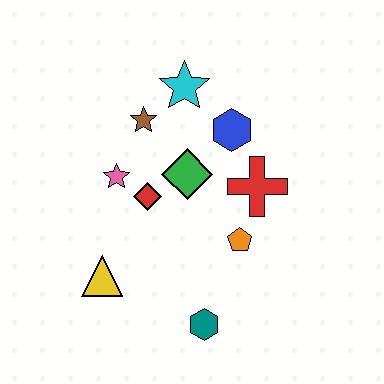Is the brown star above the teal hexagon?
Yes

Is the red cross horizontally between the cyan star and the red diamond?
No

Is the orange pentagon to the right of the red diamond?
Yes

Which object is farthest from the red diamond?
The teal hexagon is farthest from the red diamond.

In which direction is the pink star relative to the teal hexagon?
The pink star is above the teal hexagon.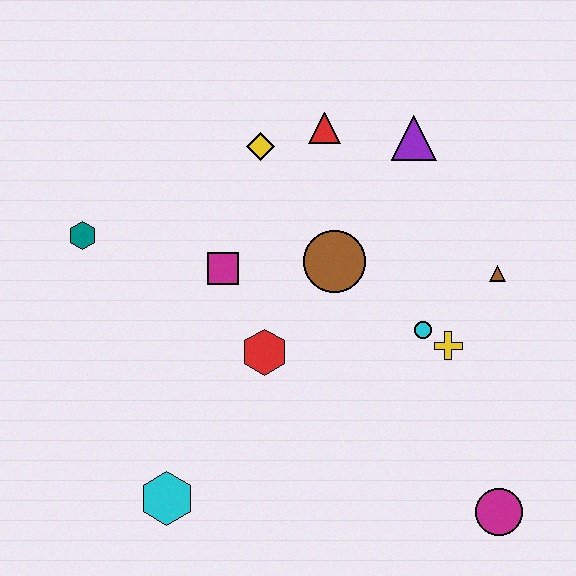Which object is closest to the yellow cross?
The cyan circle is closest to the yellow cross.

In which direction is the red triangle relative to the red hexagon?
The red triangle is above the red hexagon.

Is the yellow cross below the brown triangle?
Yes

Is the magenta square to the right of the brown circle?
No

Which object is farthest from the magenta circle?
The teal hexagon is farthest from the magenta circle.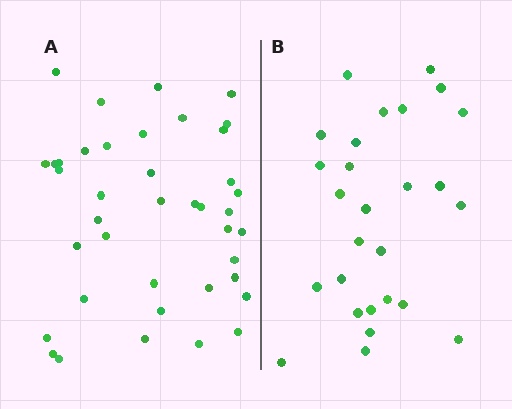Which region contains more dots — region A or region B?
Region A (the left region) has more dots.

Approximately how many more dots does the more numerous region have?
Region A has approximately 15 more dots than region B.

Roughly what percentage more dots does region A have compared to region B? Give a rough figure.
About 50% more.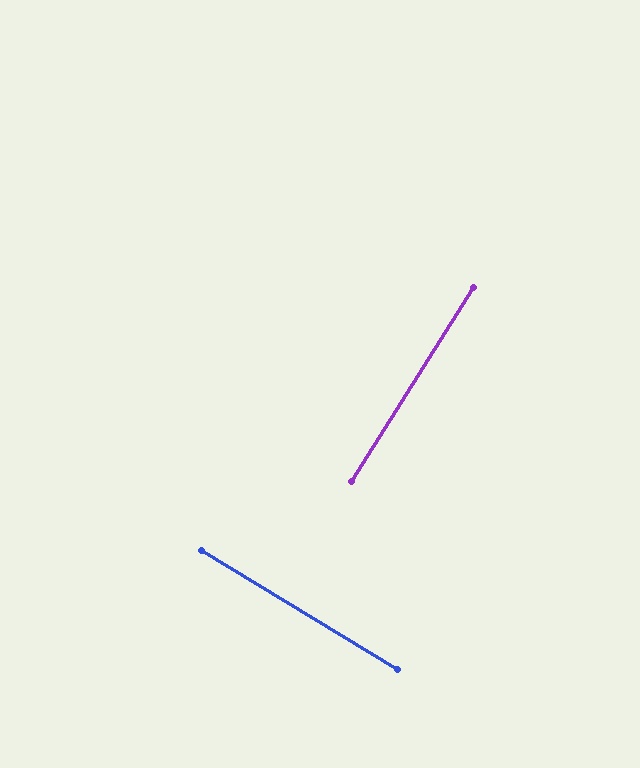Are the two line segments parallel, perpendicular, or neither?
Perpendicular — they meet at approximately 89°.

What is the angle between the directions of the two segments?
Approximately 89 degrees.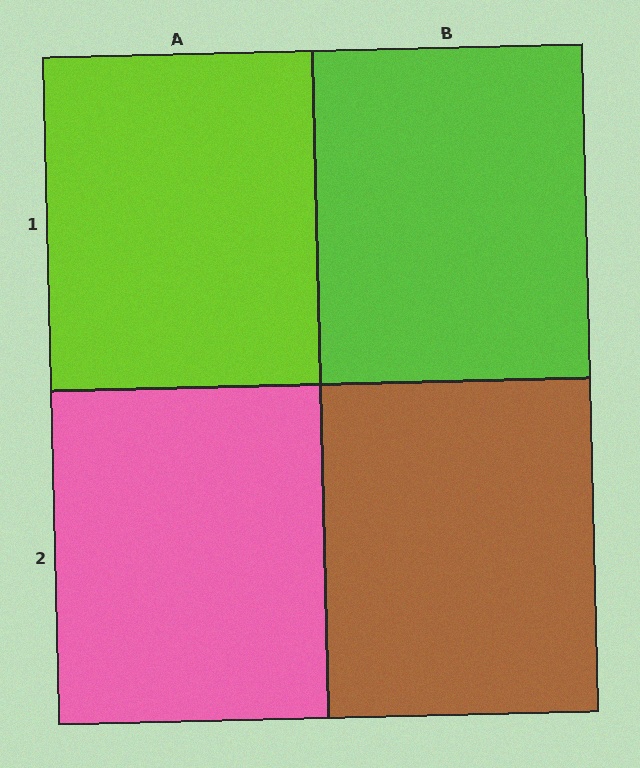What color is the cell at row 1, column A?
Lime.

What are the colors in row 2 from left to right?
Pink, brown.